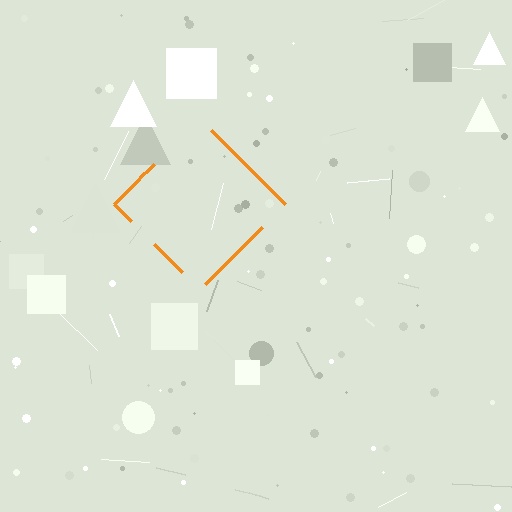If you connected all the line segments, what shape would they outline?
They would outline a diamond.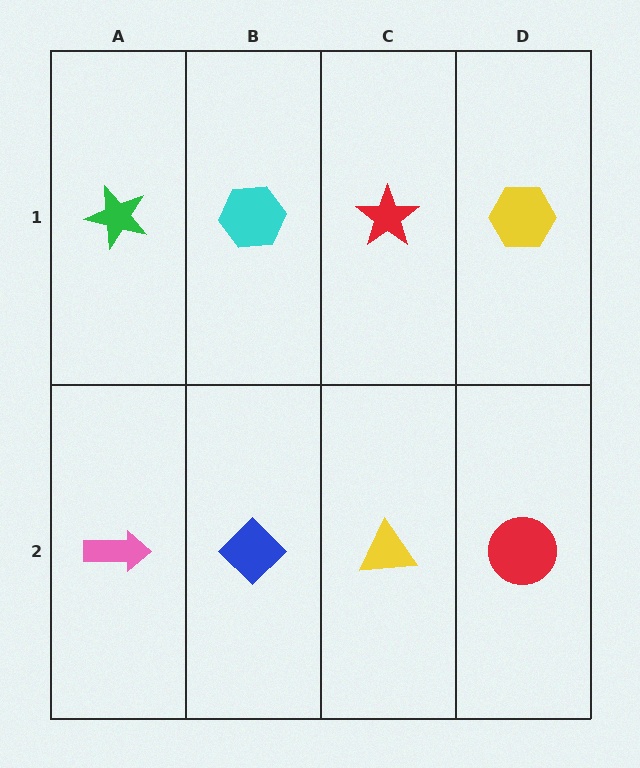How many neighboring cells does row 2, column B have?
3.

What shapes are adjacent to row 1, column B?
A blue diamond (row 2, column B), a green star (row 1, column A), a red star (row 1, column C).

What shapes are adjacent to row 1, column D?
A red circle (row 2, column D), a red star (row 1, column C).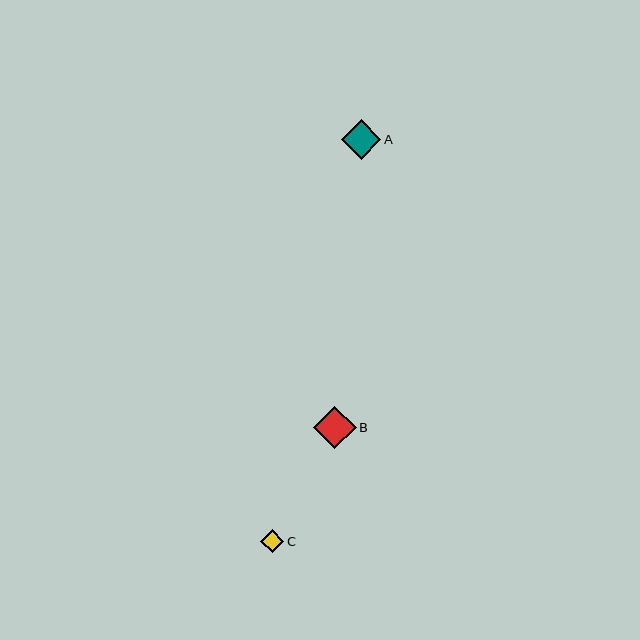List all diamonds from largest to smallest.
From largest to smallest: B, A, C.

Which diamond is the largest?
Diamond B is the largest with a size of approximately 42 pixels.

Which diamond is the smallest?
Diamond C is the smallest with a size of approximately 23 pixels.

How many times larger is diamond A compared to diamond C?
Diamond A is approximately 1.7 times the size of diamond C.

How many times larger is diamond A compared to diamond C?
Diamond A is approximately 1.7 times the size of diamond C.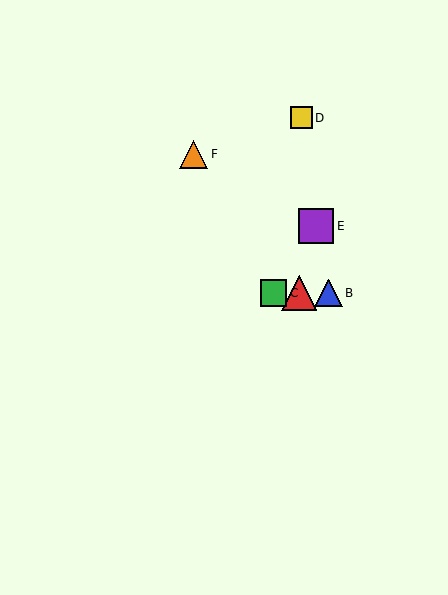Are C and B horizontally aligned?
Yes, both are at y≈293.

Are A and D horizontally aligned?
No, A is at y≈293 and D is at y≈118.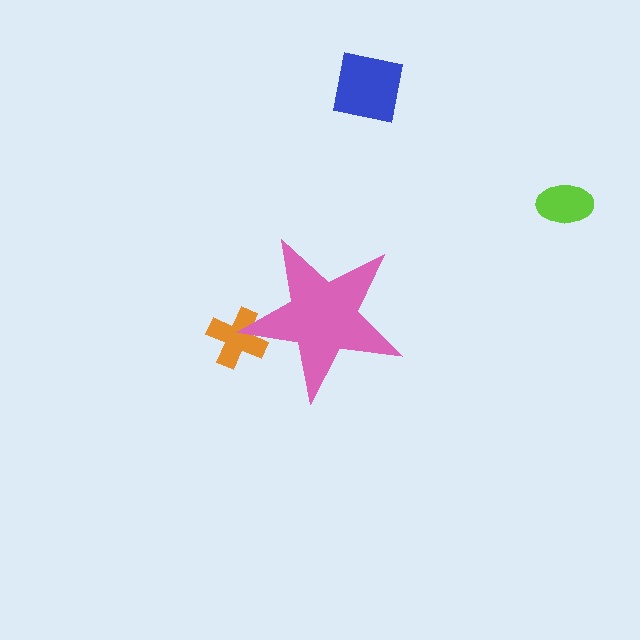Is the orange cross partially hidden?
Yes, the orange cross is partially hidden behind the pink star.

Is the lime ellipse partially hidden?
No, the lime ellipse is fully visible.